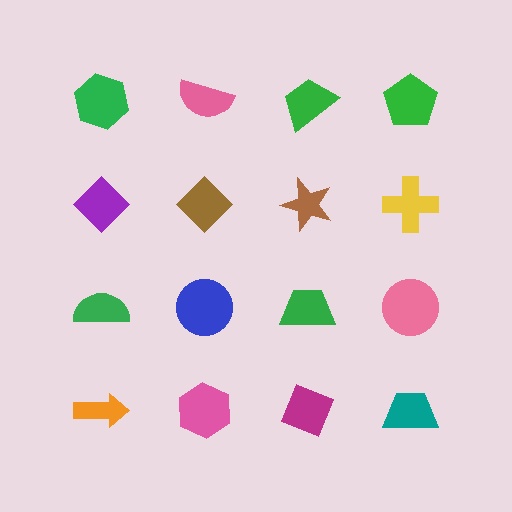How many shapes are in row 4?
4 shapes.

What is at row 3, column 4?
A pink circle.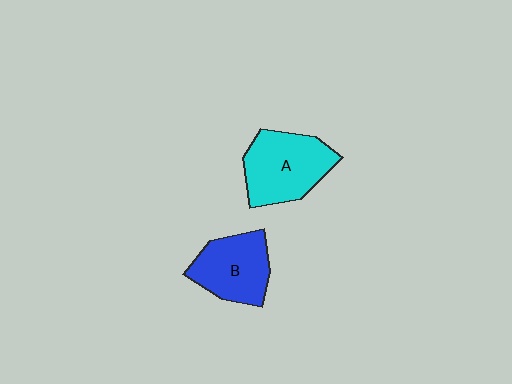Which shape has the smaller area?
Shape B (blue).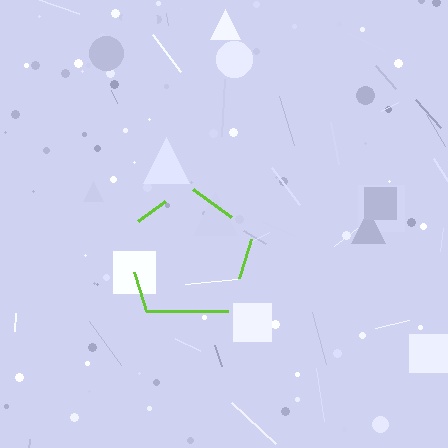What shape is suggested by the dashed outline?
The dashed outline suggests a pentagon.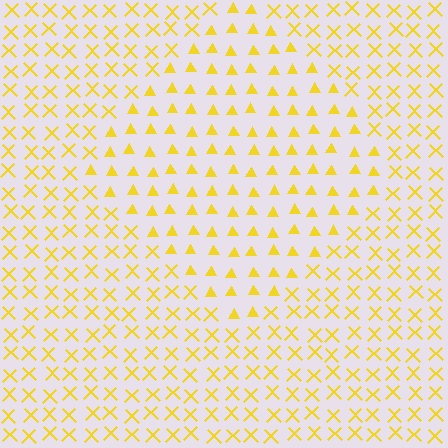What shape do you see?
I see a diamond.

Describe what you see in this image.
The image is filled with small yellow elements arranged in a uniform grid. A diamond-shaped region contains triangles, while the surrounding area contains X marks. The boundary is defined purely by the change in element shape.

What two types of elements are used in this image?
The image uses triangles inside the diamond region and X marks outside it.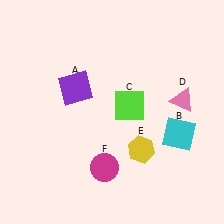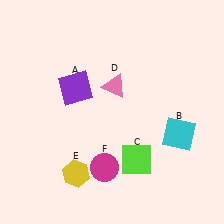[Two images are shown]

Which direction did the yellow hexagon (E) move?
The yellow hexagon (E) moved left.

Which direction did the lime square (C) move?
The lime square (C) moved down.